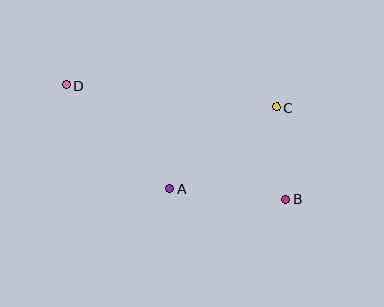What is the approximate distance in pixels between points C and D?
The distance between C and D is approximately 212 pixels.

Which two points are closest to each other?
Points B and C are closest to each other.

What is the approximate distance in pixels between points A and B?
The distance between A and B is approximately 116 pixels.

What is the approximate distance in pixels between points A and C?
The distance between A and C is approximately 134 pixels.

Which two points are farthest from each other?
Points B and D are farthest from each other.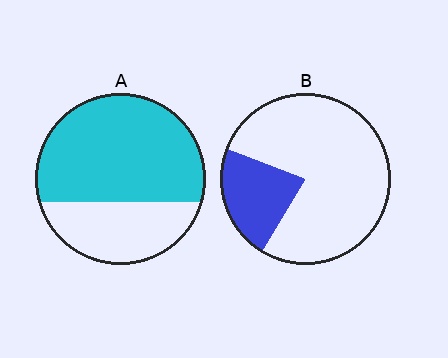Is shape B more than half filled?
No.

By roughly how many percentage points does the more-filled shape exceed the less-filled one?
By roughly 45 percentage points (A over B).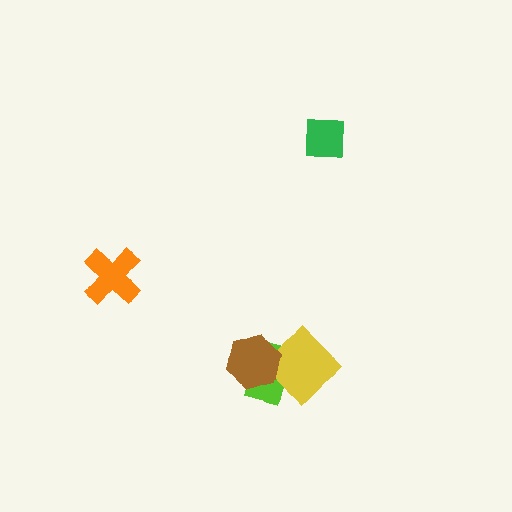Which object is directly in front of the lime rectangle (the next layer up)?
The yellow diamond is directly in front of the lime rectangle.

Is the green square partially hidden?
No, no other shape covers it.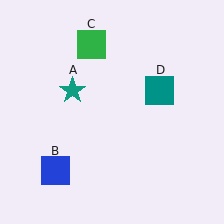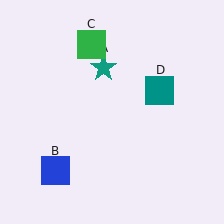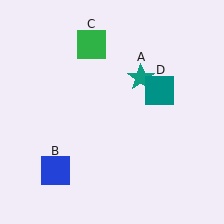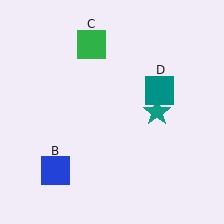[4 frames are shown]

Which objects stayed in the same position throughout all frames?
Blue square (object B) and green square (object C) and teal square (object D) remained stationary.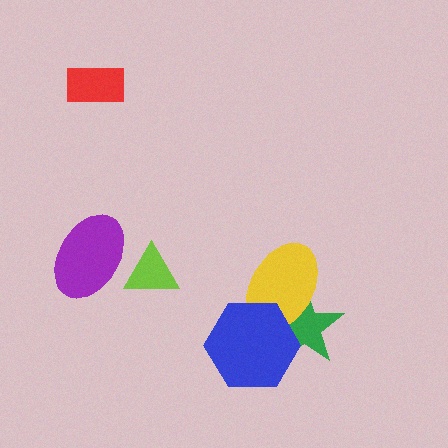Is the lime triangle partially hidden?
Yes, it is partially covered by another shape.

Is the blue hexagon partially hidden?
No, no other shape covers it.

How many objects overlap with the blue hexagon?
2 objects overlap with the blue hexagon.